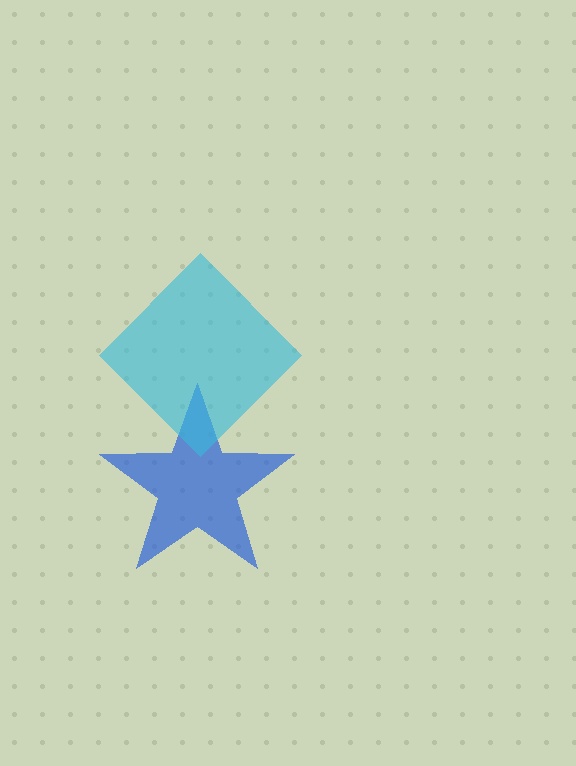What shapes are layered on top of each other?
The layered shapes are: a blue star, a cyan diamond.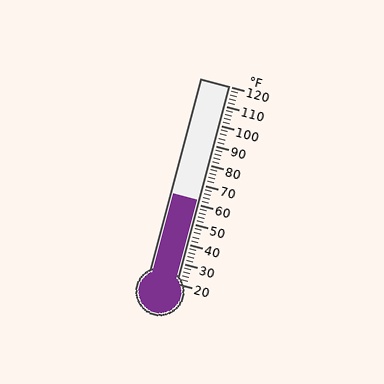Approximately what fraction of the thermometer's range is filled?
The thermometer is filled to approximately 40% of its range.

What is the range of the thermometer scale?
The thermometer scale ranges from 20°F to 120°F.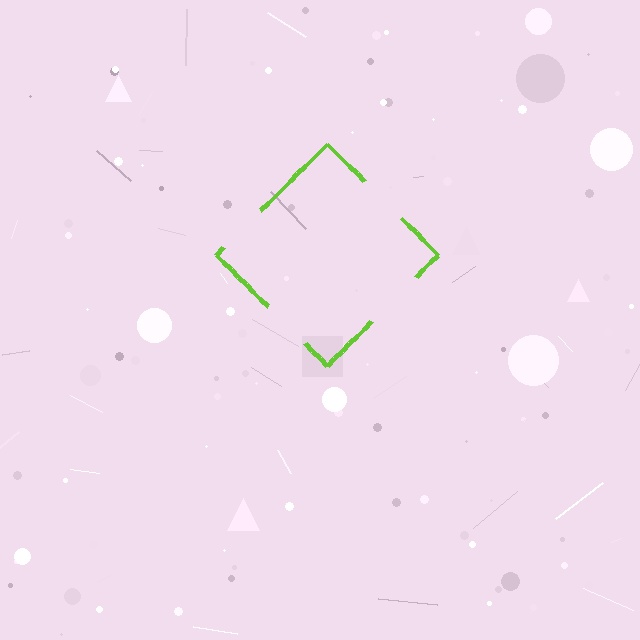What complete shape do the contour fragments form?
The contour fragments form a diamond.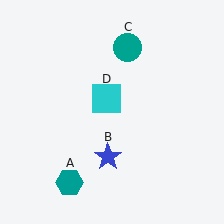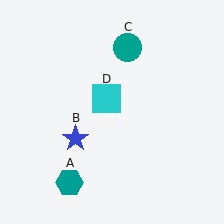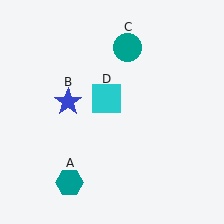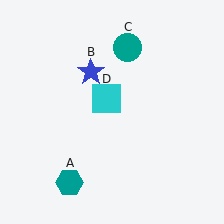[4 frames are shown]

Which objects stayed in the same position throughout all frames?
Teal hexagon (object A) and teal circle (object C) and cyan square (object D) remained stationary.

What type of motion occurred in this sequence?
The blue star (object B) rotated clockwise around the center of the scene.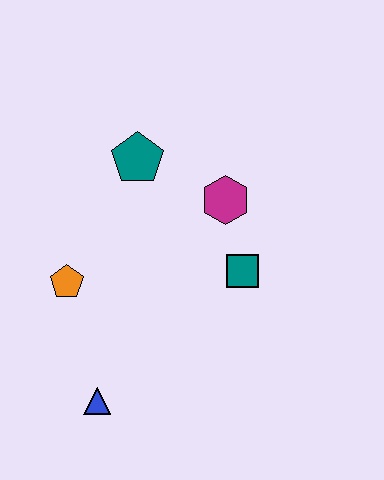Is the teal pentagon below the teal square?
No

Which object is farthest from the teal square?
The blue triangle is farthest from the teal square.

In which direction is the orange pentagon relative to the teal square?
The orange pentagon is to the left of the teal square.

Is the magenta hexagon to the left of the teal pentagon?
No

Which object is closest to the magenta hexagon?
The teal square is closest to the magenta hexagon.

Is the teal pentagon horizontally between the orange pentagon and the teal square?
Yes